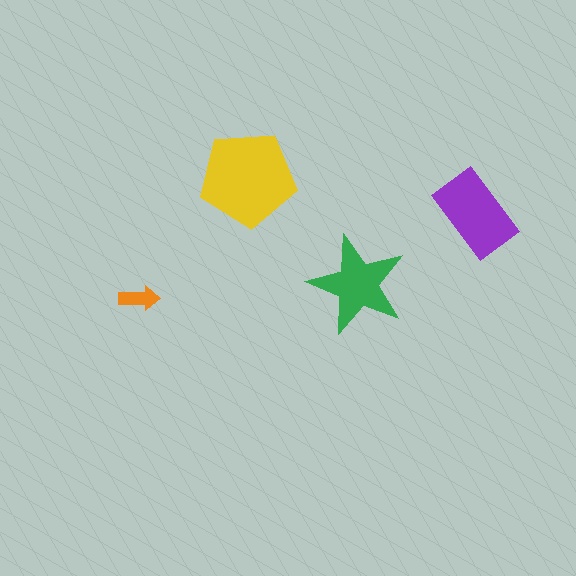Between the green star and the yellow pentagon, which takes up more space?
The yellow pentagon.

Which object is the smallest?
The orange arrow.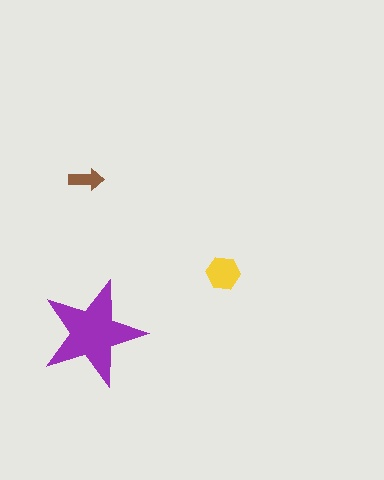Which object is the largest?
The purple star.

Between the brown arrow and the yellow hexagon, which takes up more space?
The yellow hexagon.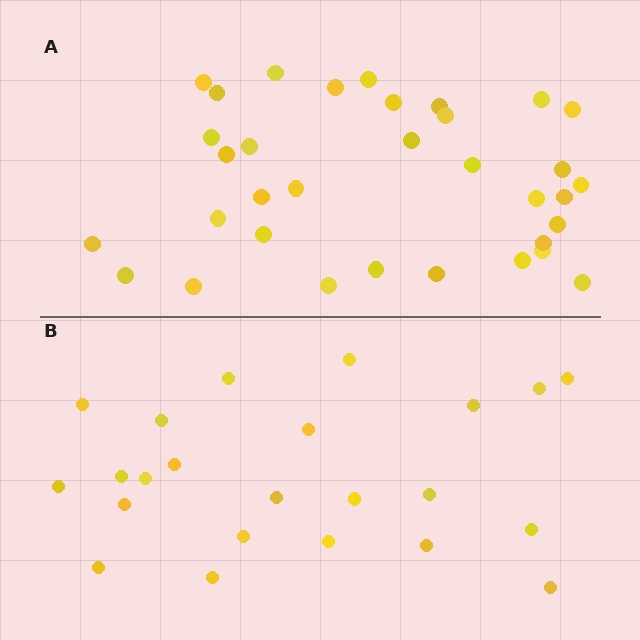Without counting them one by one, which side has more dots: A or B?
Region A (the top region) has more dots.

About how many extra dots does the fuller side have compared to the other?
Region A has roughly 12 or so more dots than region B.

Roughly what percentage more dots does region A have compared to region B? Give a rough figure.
About 50% more.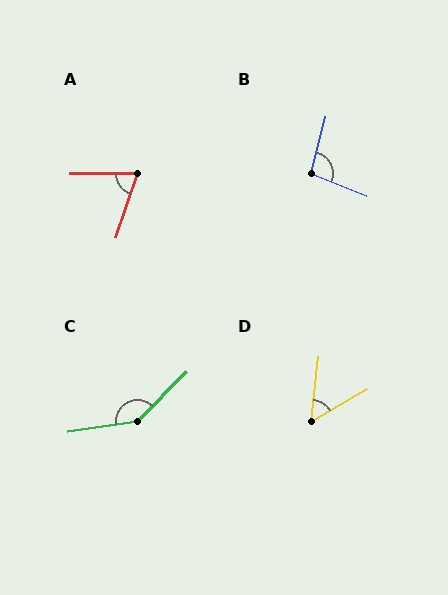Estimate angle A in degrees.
Approximately 71 degrees.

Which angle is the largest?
C, at approximately 143 degrees.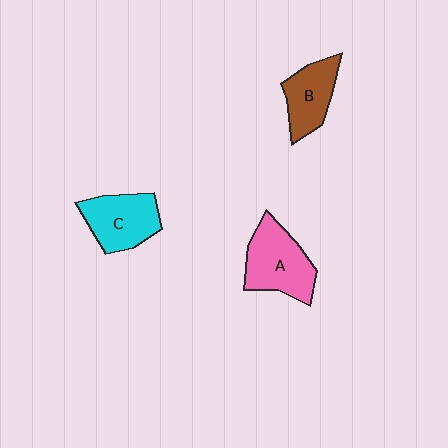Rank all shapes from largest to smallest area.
From largest to smallest: A (pink), C (cyan), B (brown).